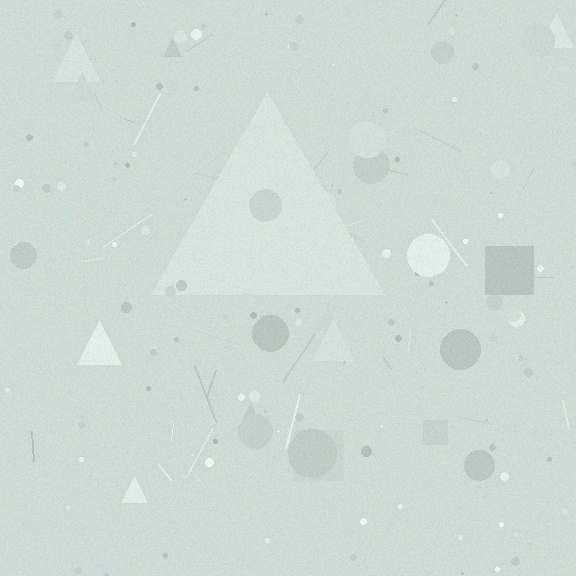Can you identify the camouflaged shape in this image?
The camouflaged shape is a triangle.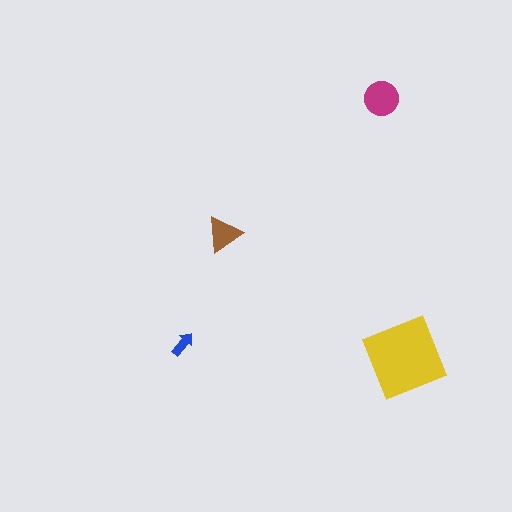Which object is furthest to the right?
The yellow diamond is rightmost.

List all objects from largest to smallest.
The yellow diamond, the magenta circle, the brown triangle, the blue arrow.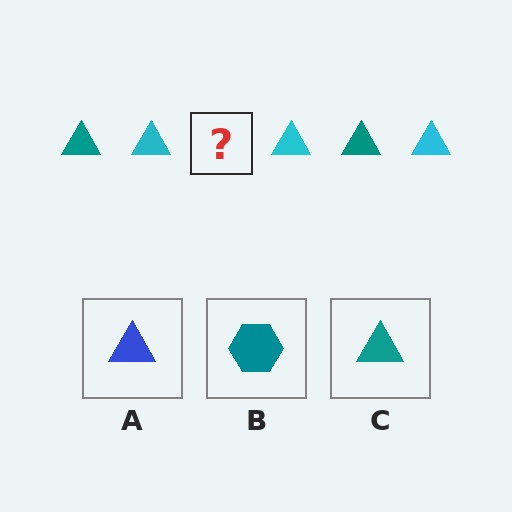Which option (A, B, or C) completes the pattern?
C.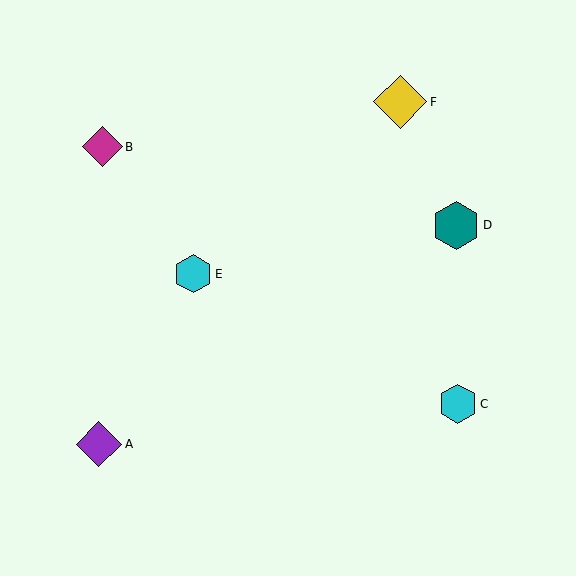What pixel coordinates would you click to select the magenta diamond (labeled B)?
Click at (102, 147) to select the magenta diamond B.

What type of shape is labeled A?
Shape A is a purple diamond.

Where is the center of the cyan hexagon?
The center of the cyan hexagon is at (458, 404).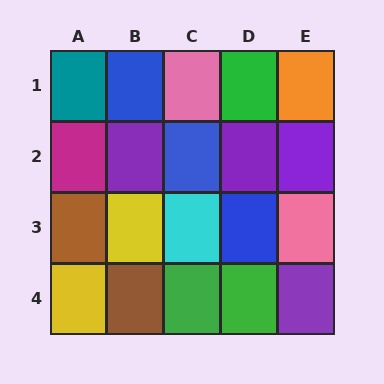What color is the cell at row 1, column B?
Blue.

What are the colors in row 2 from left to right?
Magenta, purple, blue, purple, purple.